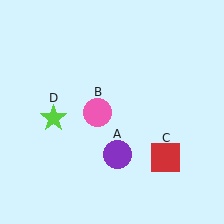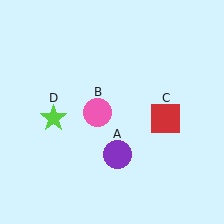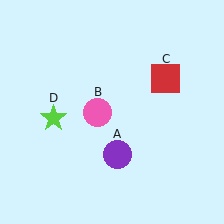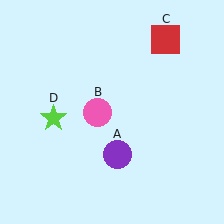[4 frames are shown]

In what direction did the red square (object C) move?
The red square (object C) moved up.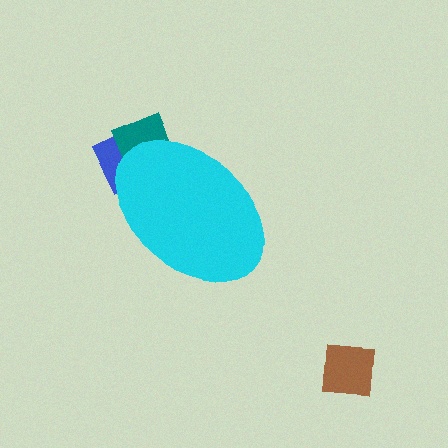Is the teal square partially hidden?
Yes, the teal square is partially hidden behind the cyan ellipse.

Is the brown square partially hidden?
No, the brown square is fully visible.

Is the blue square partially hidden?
Yes, the blue square is partially hidden behind the cyan ellipse.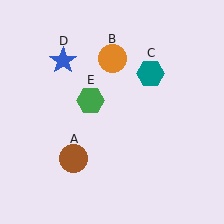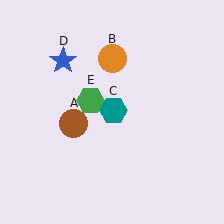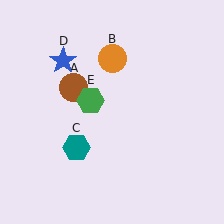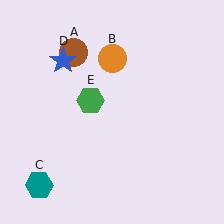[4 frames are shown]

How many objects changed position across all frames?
2 objects changed position: brown circle (object A), teal hexagon (object C).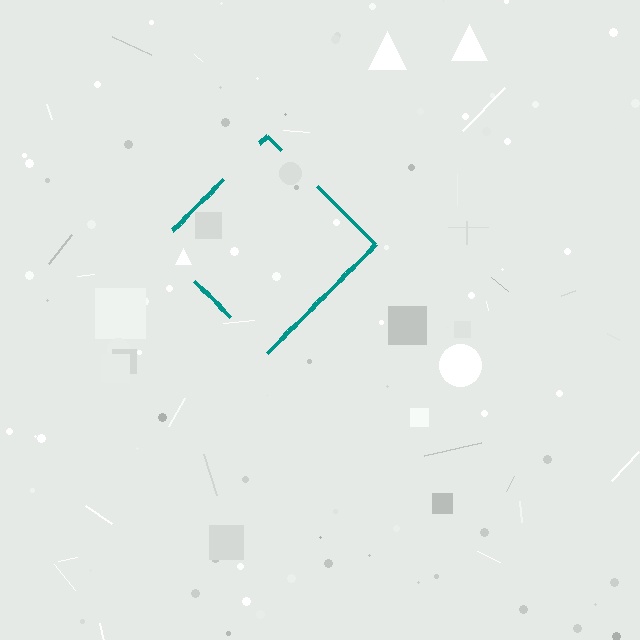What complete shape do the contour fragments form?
The contour fragments form a diamond.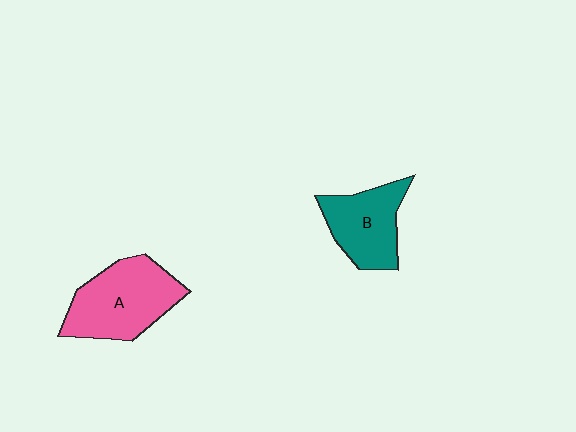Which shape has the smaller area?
Shape B (teal).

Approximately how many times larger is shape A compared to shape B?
Approximately 1.3 times.